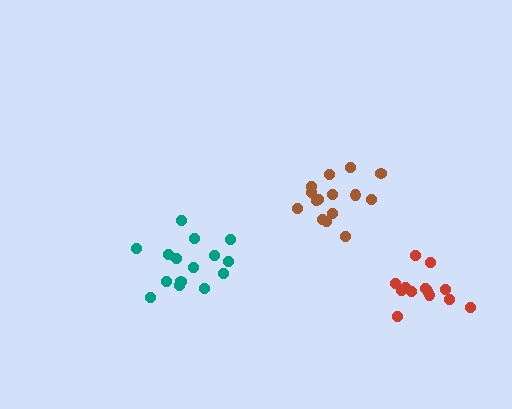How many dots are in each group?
Group 1: 15 dots, Group 2: 15 dots, Group 3: 13 dots (43 total).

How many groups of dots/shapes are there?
There are 3 groups.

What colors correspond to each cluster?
The clusters are colored: brown, teal, red.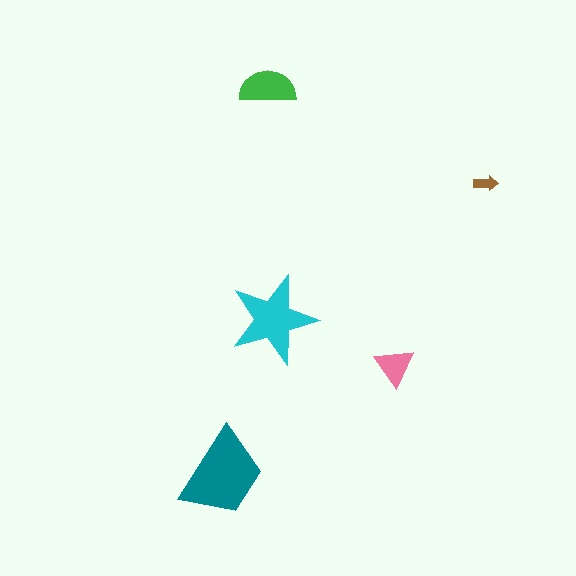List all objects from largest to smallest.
The teal trapezoid, the cyan star, the green semicircle, the pink triangle, the brown arrow.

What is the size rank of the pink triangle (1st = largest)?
4th.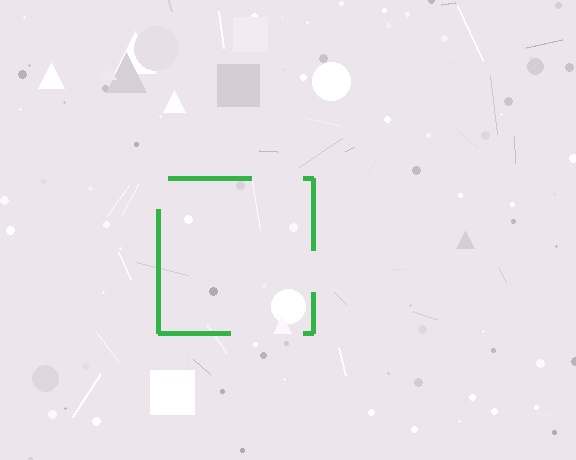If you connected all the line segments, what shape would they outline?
They would outline a square.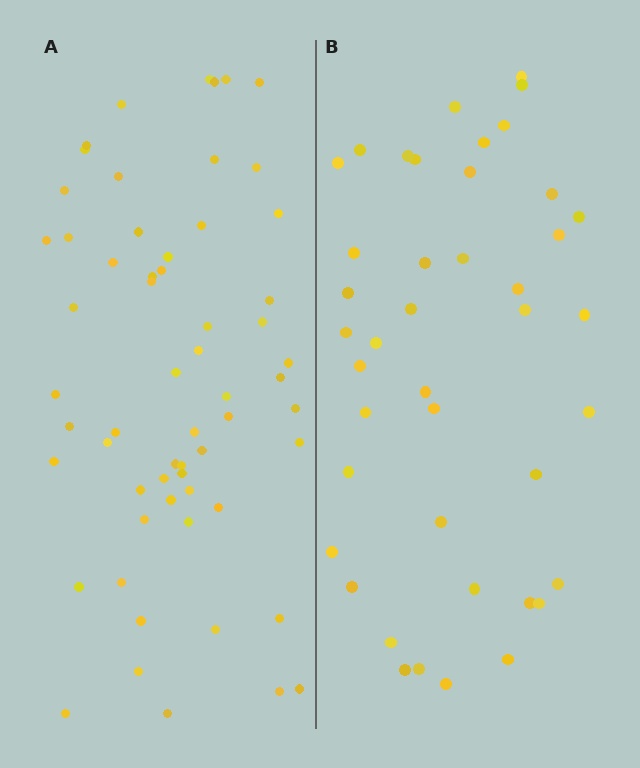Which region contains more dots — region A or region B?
Region A (the left region) has more dots.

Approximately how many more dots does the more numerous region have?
Region A has approximately 20 more dots than region B.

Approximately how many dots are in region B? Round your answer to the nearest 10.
About 40 dots. (The exact count is 42, which rounds to 40.)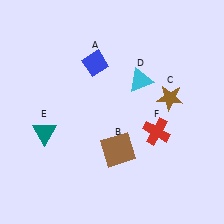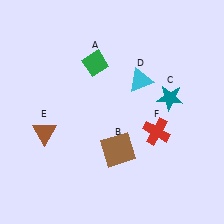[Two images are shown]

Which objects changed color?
A changed from blue to green. C changed from brown to teal. E changed from teal to brown.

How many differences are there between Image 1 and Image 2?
There are 3 differences between the two images.